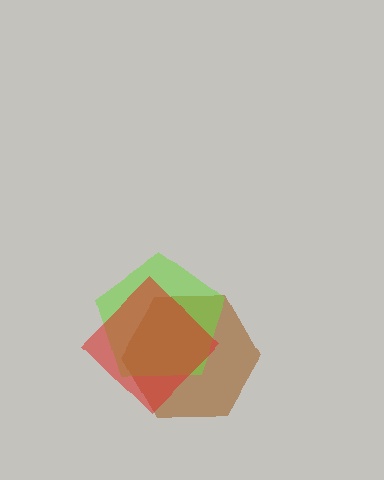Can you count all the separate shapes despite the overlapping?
Yes, there are 3 separate shapes.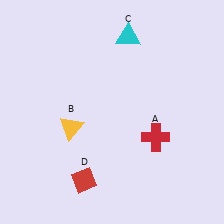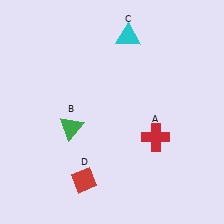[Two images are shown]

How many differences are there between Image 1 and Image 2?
There is 1 difference between the two images.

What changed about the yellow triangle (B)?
In Image 1, B is yellow. In Image 2, it changed to green.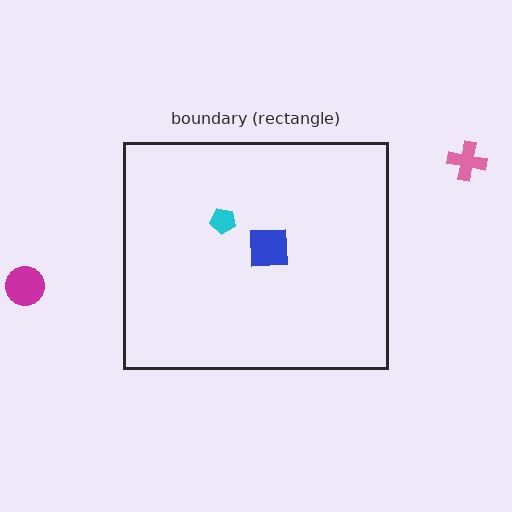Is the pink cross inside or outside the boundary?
Outside.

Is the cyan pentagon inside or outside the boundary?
Inside.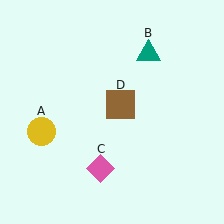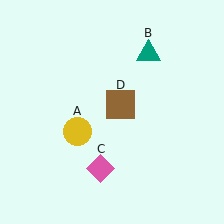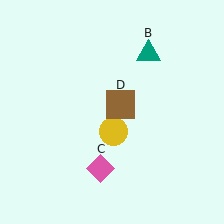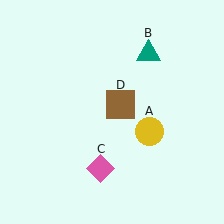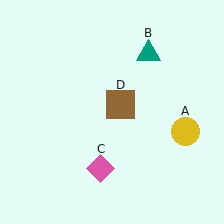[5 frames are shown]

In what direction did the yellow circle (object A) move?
The yellow circle (object A) moved right.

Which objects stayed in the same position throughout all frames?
Teal triangle (object B) and pink diamond (object C) and brown square (object D) remained stationary.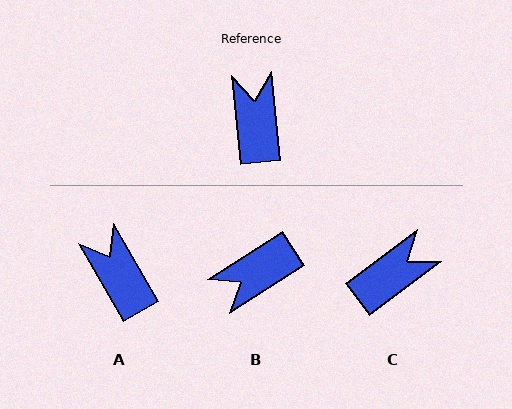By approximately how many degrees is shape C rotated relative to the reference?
Approximately 59 degrees clockwise.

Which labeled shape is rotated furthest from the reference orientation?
B, about 117 degrees away.